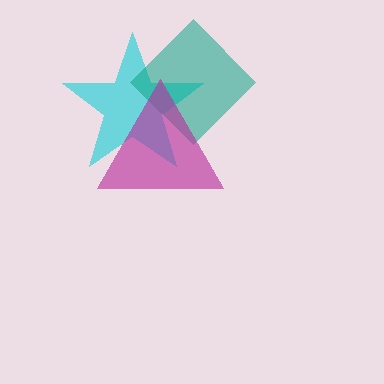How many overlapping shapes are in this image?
There are 3 overlapping shapes in the image.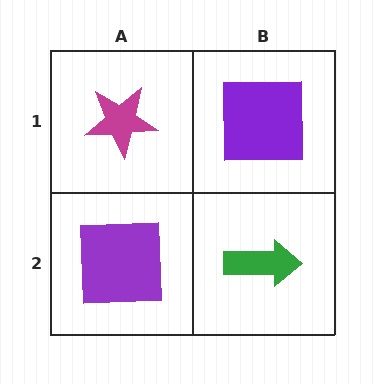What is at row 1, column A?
A magenta star.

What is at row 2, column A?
A purple square.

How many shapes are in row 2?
2 shapes.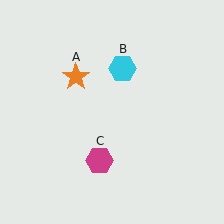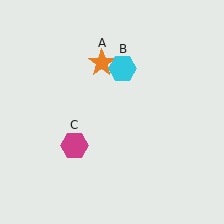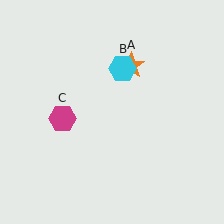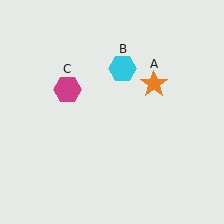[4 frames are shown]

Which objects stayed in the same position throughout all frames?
Cyan hexagon (object B) remained stationary.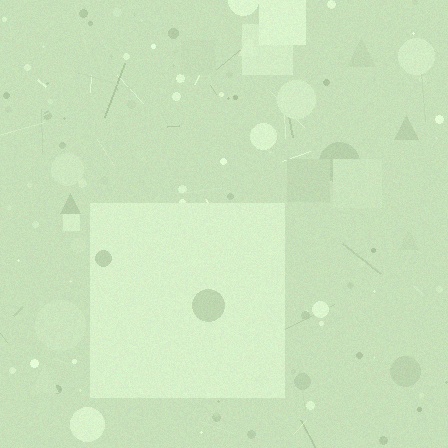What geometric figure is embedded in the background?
A square is embedded in the background.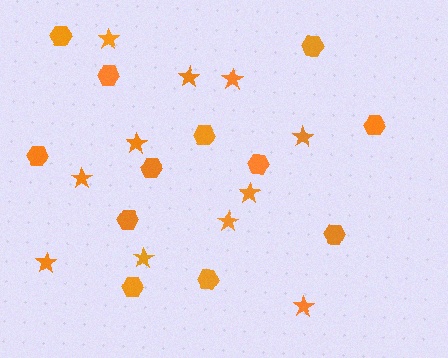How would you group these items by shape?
There are 2 groups: one group of hexagons (12) and one group of stars (11).